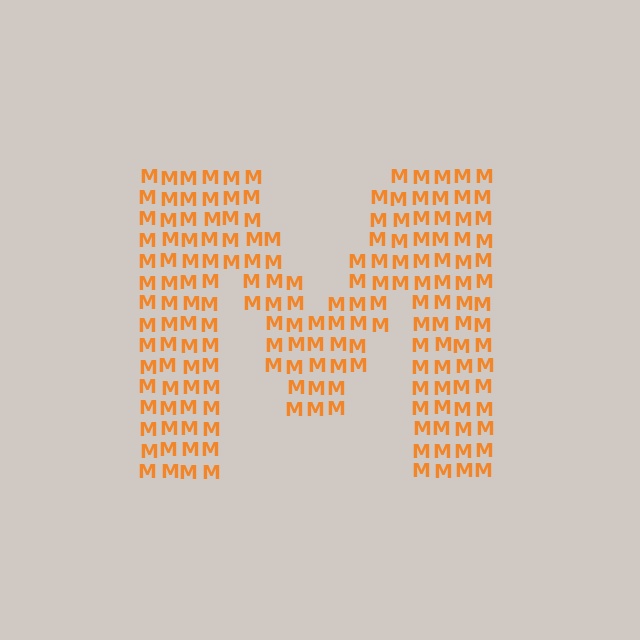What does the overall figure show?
The overall figure shows the letter M.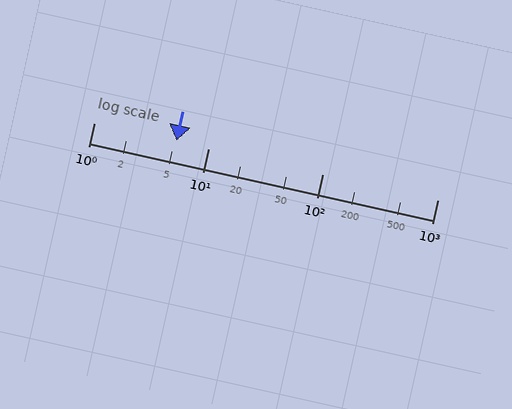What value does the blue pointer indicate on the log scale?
The pointer indicates approximately 5.3.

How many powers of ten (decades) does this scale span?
The scale spans 3 decades, from 1 to 1000.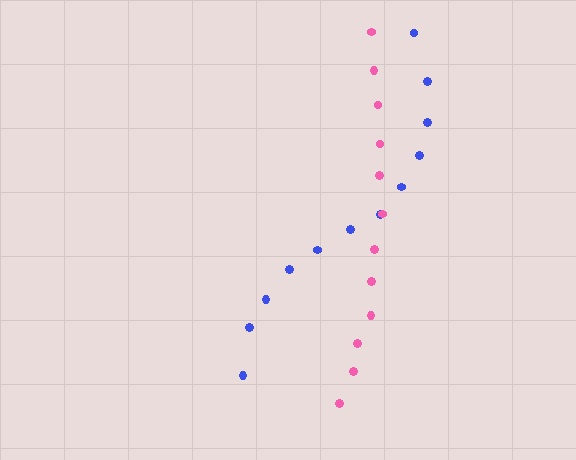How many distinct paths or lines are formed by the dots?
There are 2 distinct paths.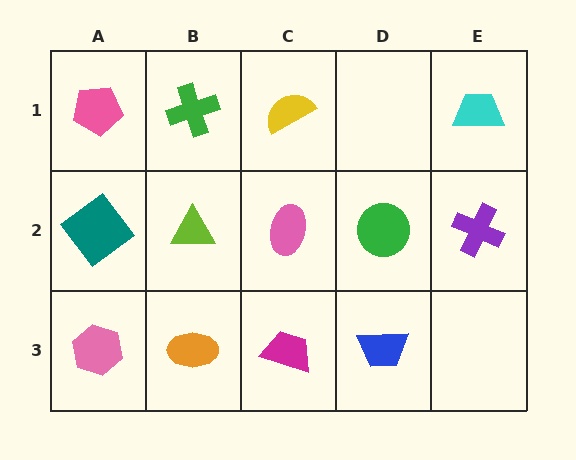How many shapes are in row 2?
5 shapes.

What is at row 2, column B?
A lime triangle.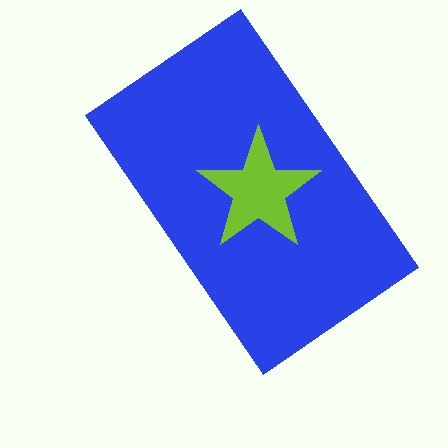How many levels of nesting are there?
2.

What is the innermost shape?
The lime star.